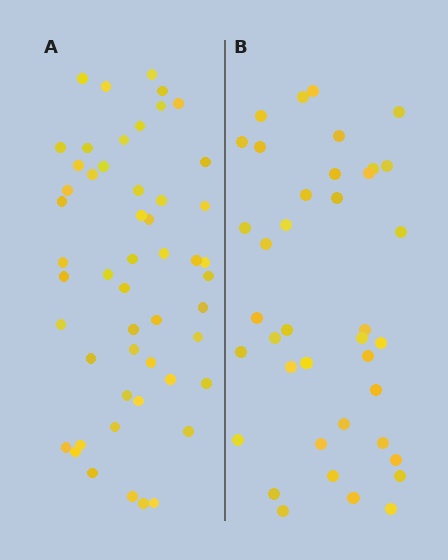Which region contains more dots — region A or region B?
Region A (the left region) has more dots.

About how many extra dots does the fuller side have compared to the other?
Region A has roughly 12 or so more dots than region B.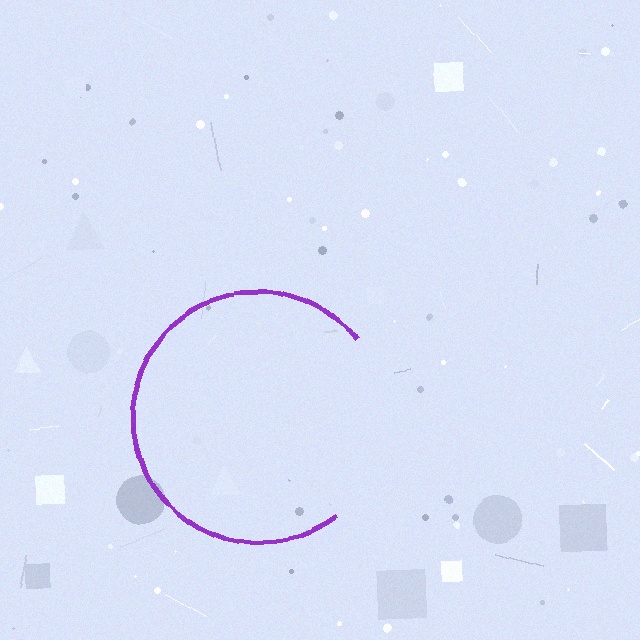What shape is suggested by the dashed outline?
The dashed outline suggests a circle.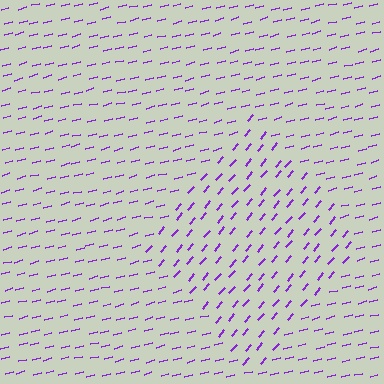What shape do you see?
I see a diamond.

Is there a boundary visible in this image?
Yes, there is a texture boundary formed by a change in line orientation.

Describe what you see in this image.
The image is filled with small purple line segments. A diamond region in the image has lines oriented differently from the surrounding lines, creating a visible texture boundary.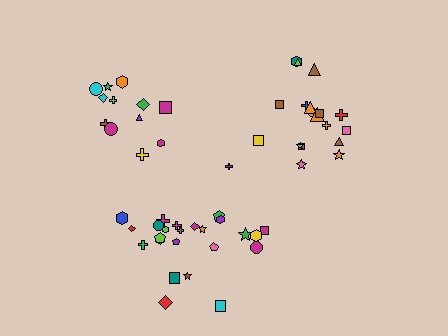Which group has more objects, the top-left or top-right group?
The top-right group.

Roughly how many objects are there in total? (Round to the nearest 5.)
Roughly 55 objects in total.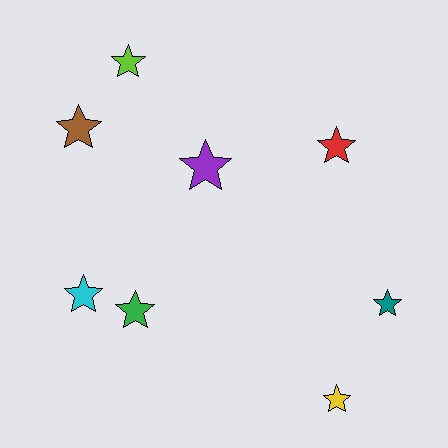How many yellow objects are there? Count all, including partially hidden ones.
There is 1 yellow object.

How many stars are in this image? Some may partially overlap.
There are 8 stars.